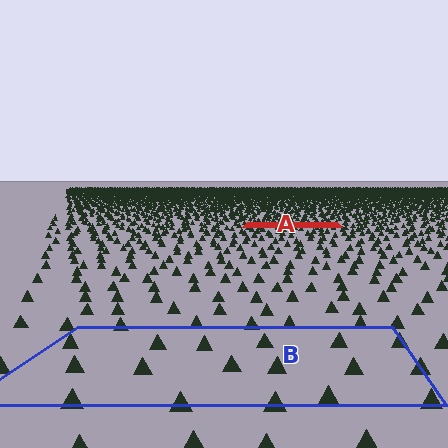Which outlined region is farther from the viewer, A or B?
Region A is farther from the viewer — the texture elements inside it appear smaller and more densely packed.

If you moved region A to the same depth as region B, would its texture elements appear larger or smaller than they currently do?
They would appear larger. At a closer depth, the same texture elements are projected at a bigger on-screen size.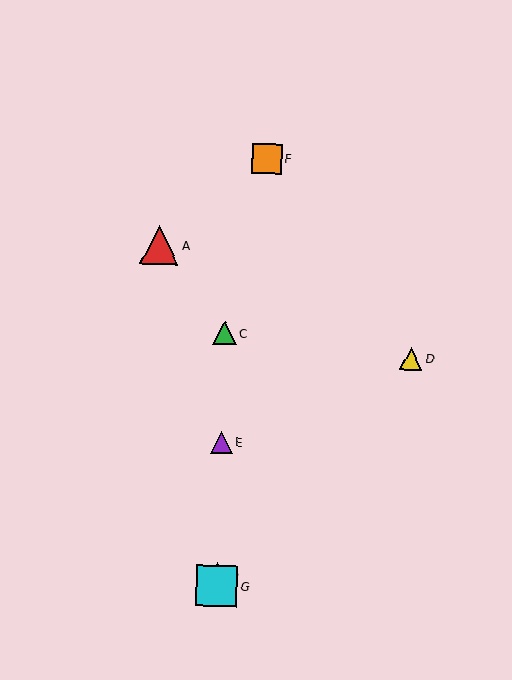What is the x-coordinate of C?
Object C is at x≈225.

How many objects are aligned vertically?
4 objects (B, C, E, G) are aligned vertically.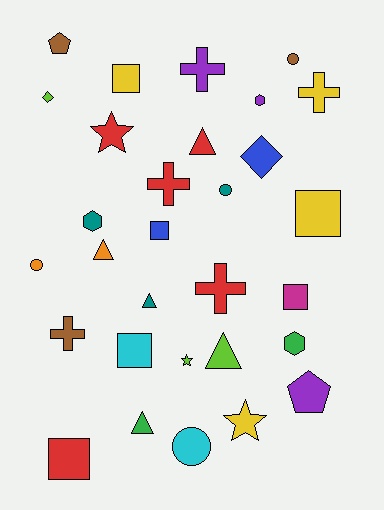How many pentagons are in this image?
There are 2 pentagons.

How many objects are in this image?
There are 30 objects.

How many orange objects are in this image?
There are 2 orange objects.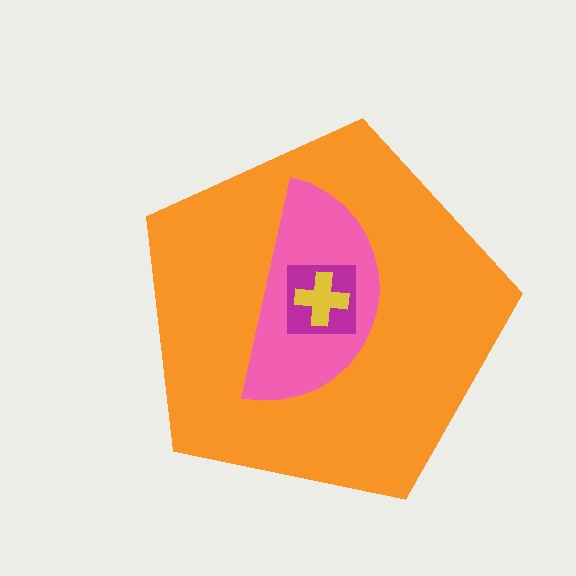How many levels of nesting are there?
4.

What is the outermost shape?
The orange pentagon.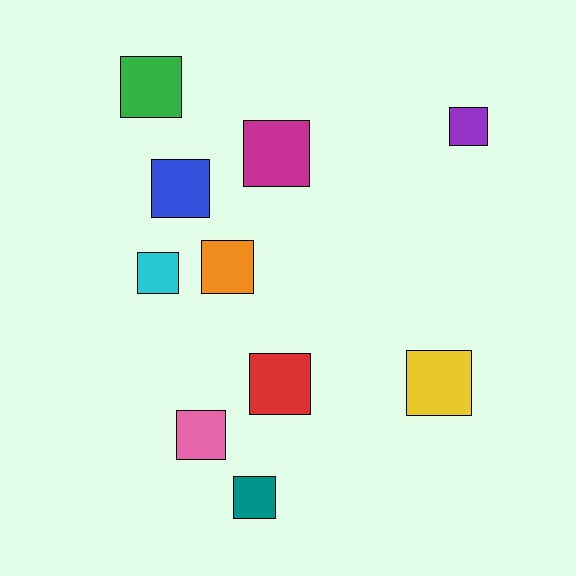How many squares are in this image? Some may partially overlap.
There are 10 squares.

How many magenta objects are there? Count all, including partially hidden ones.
There is 1 magenta object.